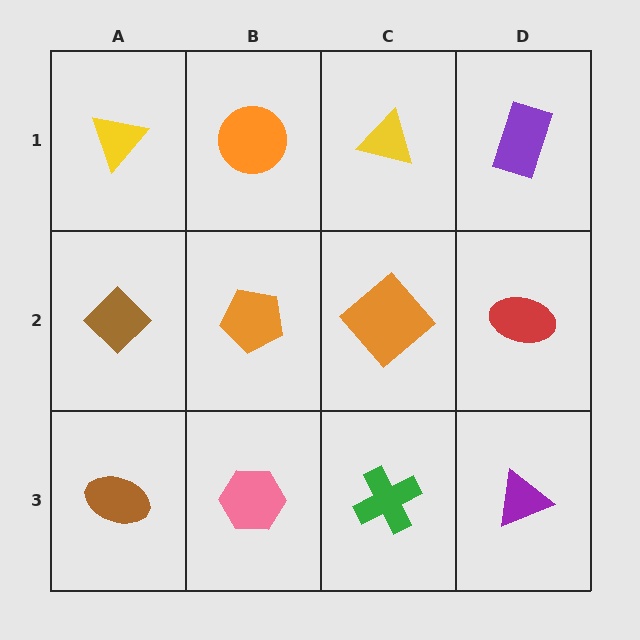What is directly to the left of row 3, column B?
A brown ellipse.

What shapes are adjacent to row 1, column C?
An orange diamond (row 2, column C), an orange circle (row 1, column B), a purple rectangle (row 1, column D).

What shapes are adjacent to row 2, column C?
A yellow triangle (row 1, column C), a green cross (row 3, column C), an orange pentagon (row 2, column B), a red ellipse (row 2, column D).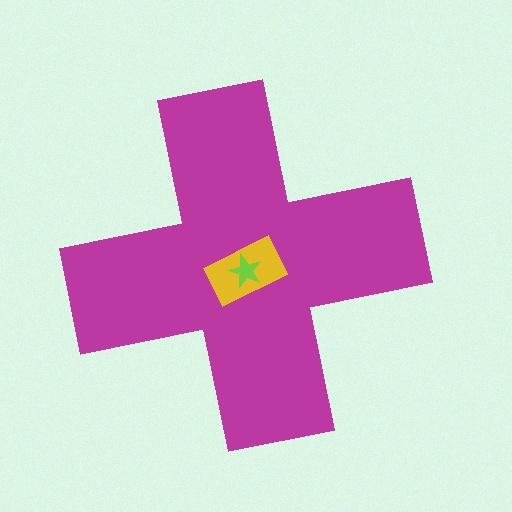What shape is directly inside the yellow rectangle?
The lime star.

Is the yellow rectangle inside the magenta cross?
Yes.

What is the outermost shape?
The magenta cross.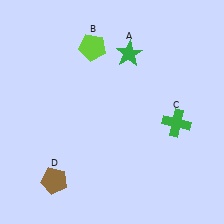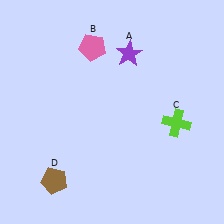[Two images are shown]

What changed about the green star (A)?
In Image 1, A is green. In Image 2, it changed to purple.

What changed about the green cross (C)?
In Image 1, C is green. In Image 2, it changed to lime.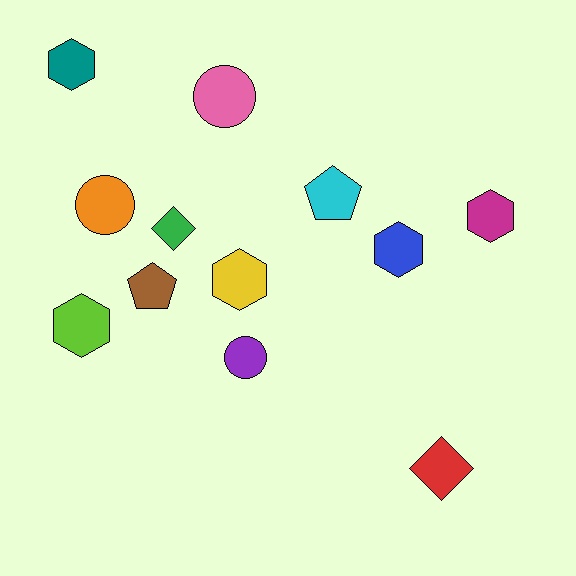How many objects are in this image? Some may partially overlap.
There are 12 objects.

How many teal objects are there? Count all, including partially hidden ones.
There is 1 teal object.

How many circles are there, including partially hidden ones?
There are 3 circles.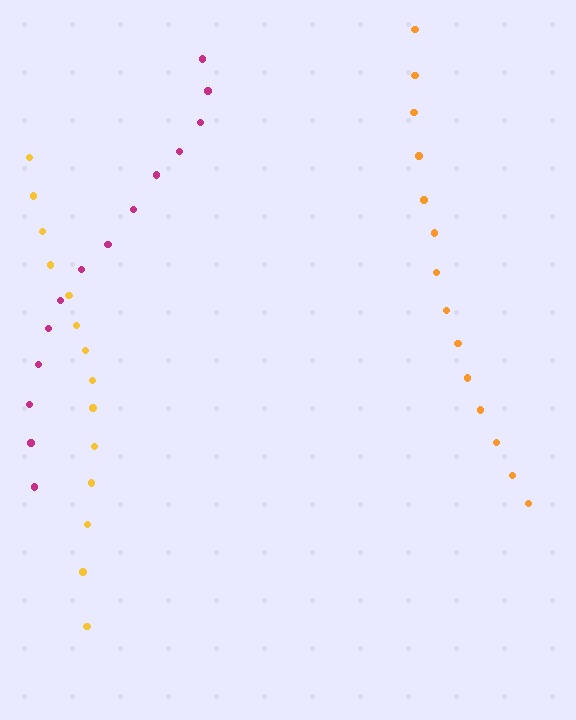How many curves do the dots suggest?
There are 3 distinct paths.